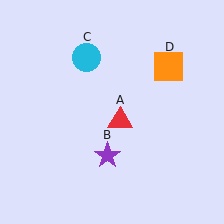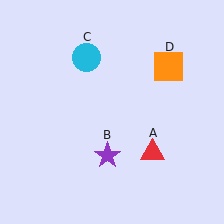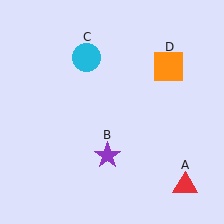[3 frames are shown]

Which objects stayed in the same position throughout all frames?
Purple star (object B) and cyan circle (object C) and orange square (object D) remained stationary.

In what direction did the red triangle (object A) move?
The red triangle (object A) moved down and to the right.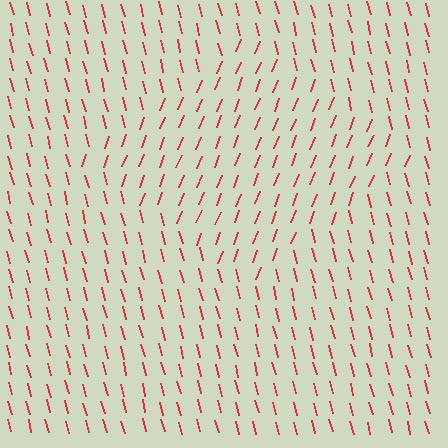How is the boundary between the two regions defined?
The boundary is defined purely by a change in line orientation (approximately 36 degrees difference). All lines are the same color and thickness.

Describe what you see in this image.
The image is filled with small red line segments. A diamond region in the image has lines oriented differently from the surrounding lines, creating a visible texture boundary.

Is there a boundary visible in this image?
Yes, there is a texture boundary formed by a change in line orientation.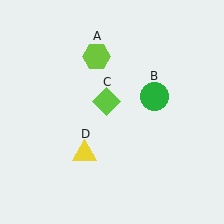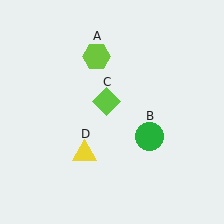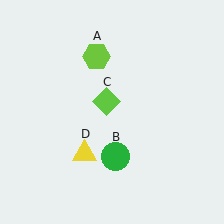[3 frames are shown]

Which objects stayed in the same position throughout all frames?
Lime hexagon (object A) and lime diamond (object C) and yellow triangle (object D) remained stationary.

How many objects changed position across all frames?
1 object changed position: green circle (object B).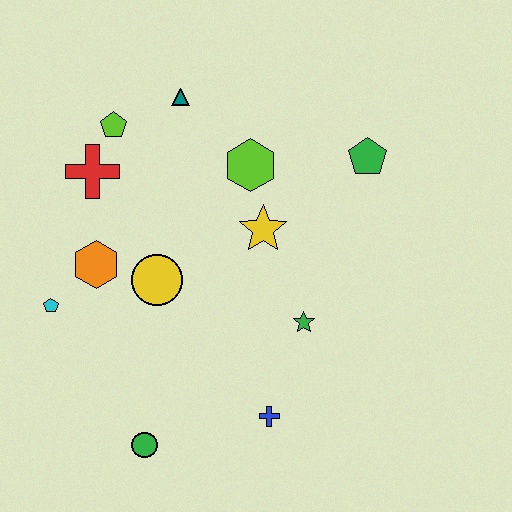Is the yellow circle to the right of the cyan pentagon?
Yes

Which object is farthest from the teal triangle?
The green circle is farthest from the teal triangle.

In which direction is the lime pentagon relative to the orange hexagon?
The lime pentagon is above the orange hexagon.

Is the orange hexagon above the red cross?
No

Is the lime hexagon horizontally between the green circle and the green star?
Yes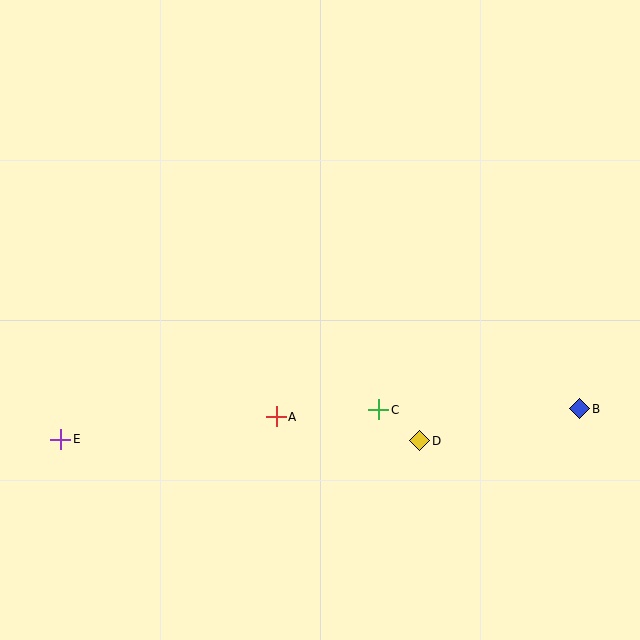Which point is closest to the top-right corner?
Point B is closest to the top-right corner.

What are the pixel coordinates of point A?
Point A is at (276, 417).